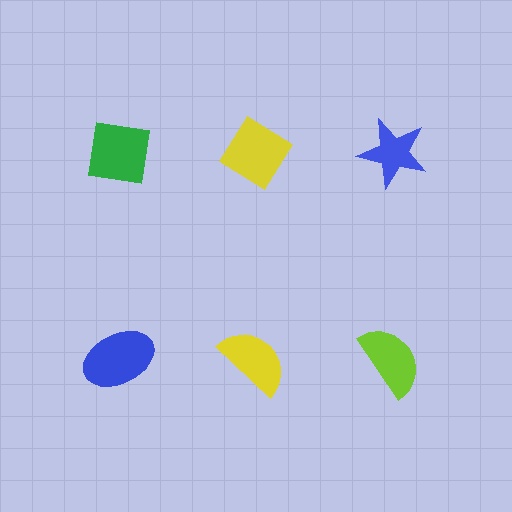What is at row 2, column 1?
A blue ellipse.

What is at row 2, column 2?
A yellow semicircle.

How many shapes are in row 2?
3 shapes.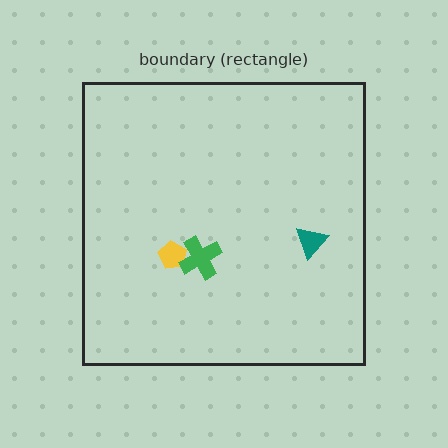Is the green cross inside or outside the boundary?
Inside.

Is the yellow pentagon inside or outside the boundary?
Inside.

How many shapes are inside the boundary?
3 inside, 0 outside.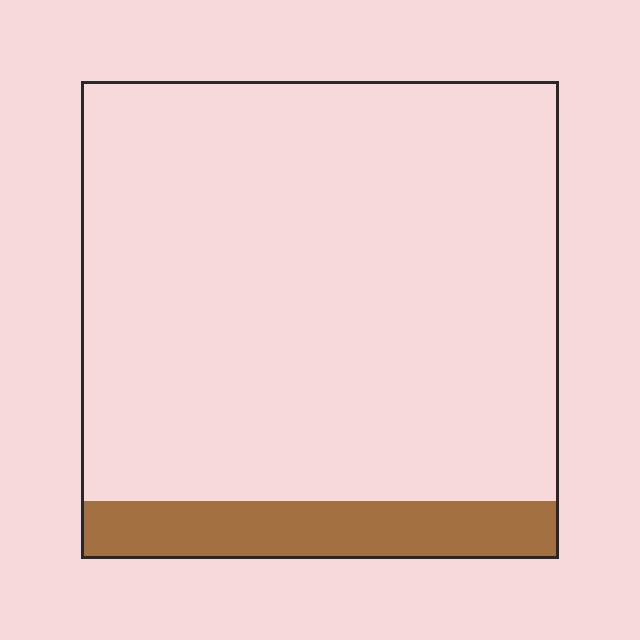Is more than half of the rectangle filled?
No.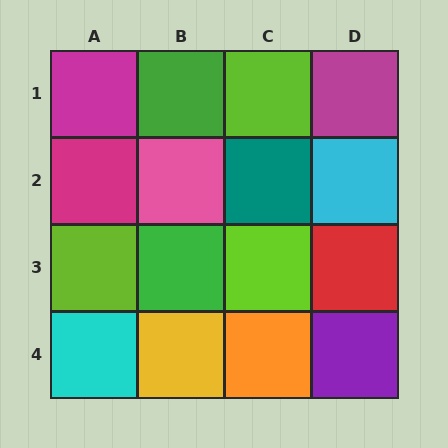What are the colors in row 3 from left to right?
Lime, green, lime, red.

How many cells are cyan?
2 cells are cyan.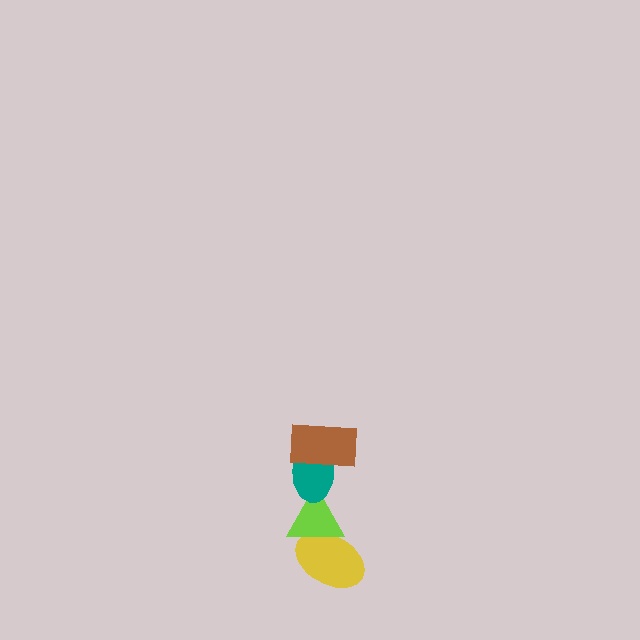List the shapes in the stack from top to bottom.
From top to bottom: the brown rectangle, the teal ellipse, the lime triangle, the yellow ellipse.